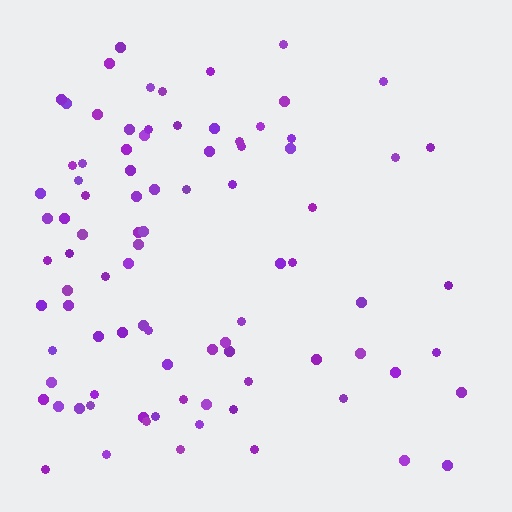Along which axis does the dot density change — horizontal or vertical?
Horizontal.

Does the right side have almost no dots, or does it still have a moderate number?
Still a moderate number, just noticeably fewer than the left.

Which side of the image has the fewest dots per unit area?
The right.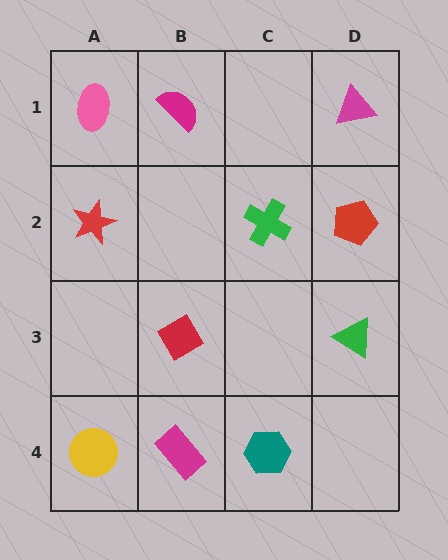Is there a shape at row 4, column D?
No, that cell is empty.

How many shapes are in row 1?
3 shapes.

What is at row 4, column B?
A magenta rectangle.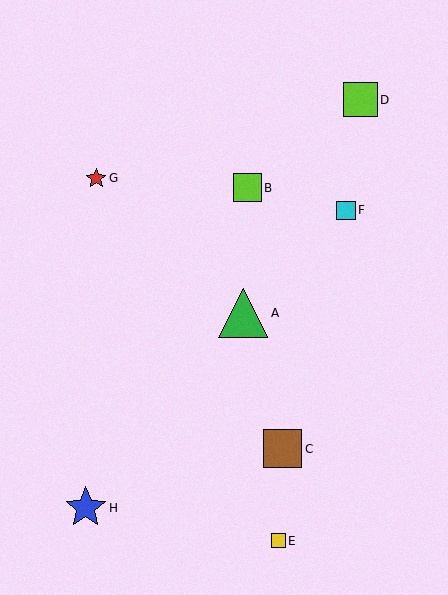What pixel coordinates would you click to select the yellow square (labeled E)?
Click at (278, 541) to select the yellow square E.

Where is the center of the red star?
The center of the red star is at (96, 178).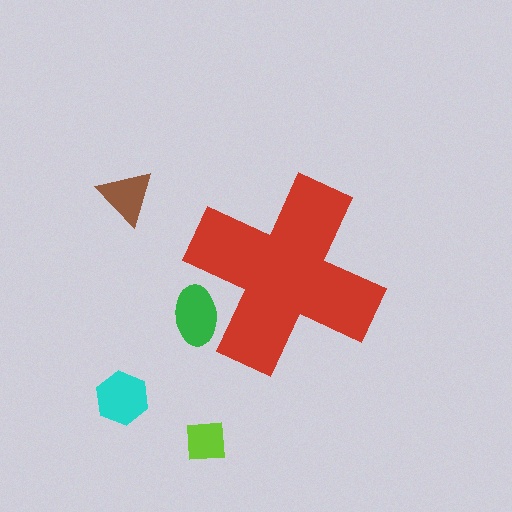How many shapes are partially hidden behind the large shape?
1 shape is partially hidden.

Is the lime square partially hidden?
No, the lime square is fully visible.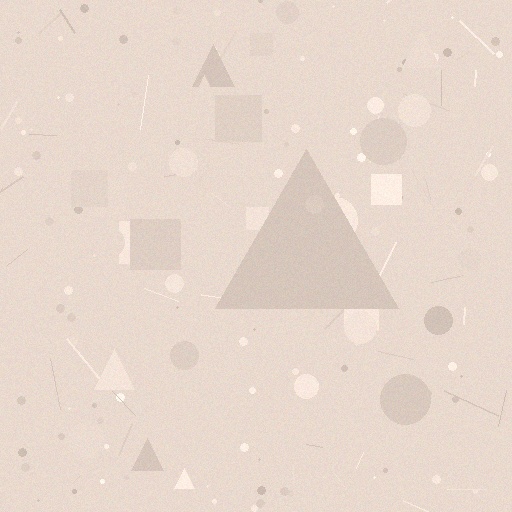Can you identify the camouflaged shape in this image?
The camouflaged shape is a triangle.